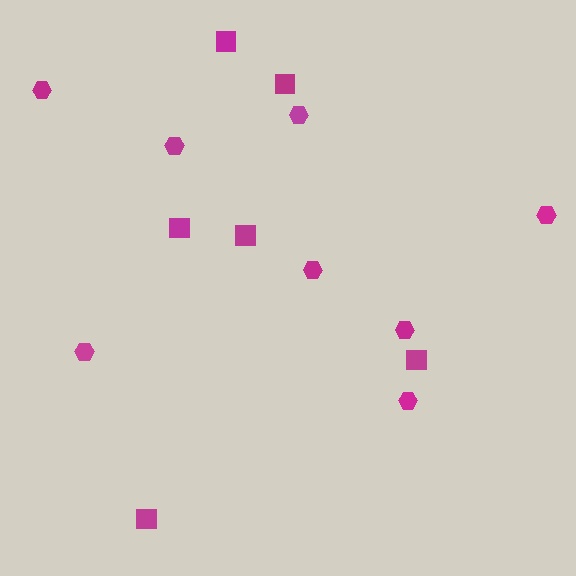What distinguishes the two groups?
There are 2 groups: one group of squares (6) and one group of hexagons (8).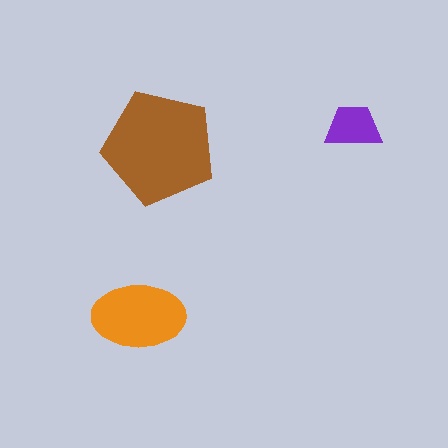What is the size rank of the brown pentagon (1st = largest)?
1st.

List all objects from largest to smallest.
The brown pentagon, the orange ellipse, the purple trapezoid.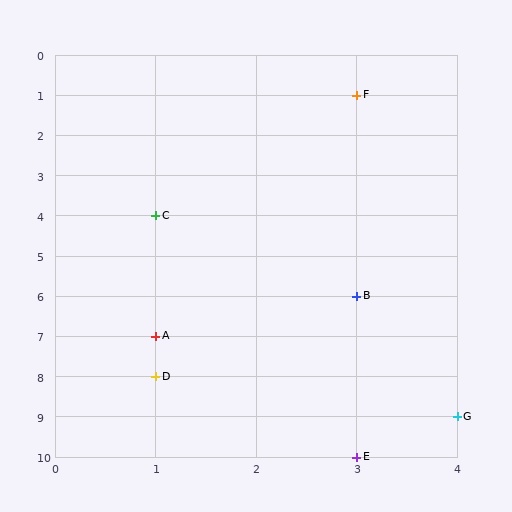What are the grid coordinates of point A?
Point A is at grid coordinates (1, 7).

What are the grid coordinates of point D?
Point D is at grid coordinates (1, 8).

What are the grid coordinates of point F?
Point F is at grid coordinates (3, 1).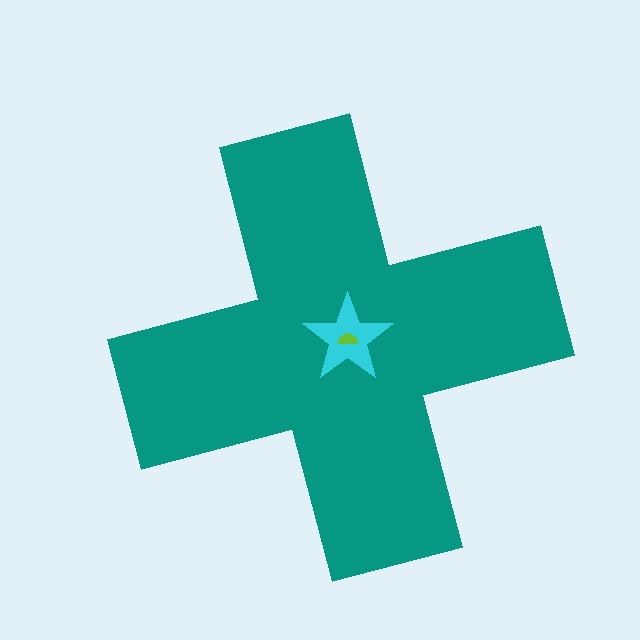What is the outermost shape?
The teal cross.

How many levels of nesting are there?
3.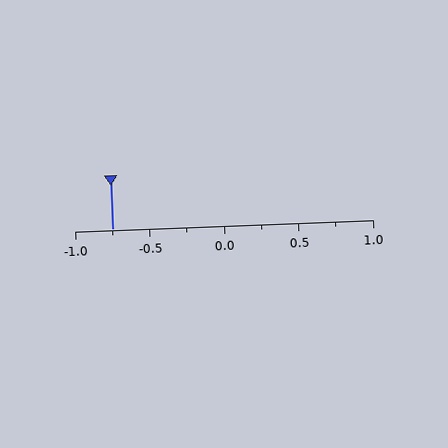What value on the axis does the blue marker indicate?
The marker indicates approximately -0.75.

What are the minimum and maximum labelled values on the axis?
The axis runs from -1.0 to 1.0.